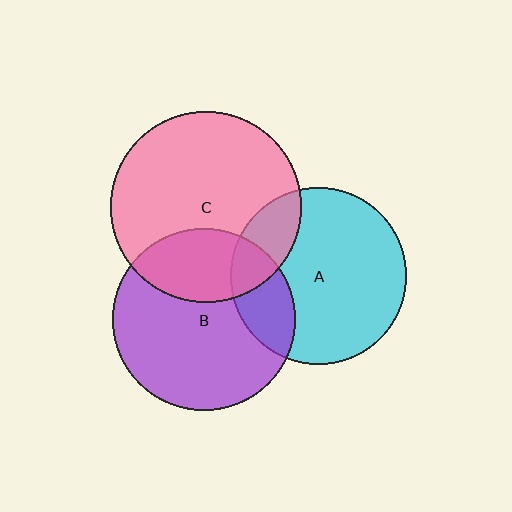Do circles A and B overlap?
Yes.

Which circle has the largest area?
Circle C (pink).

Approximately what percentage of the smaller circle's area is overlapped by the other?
Approximately 20%.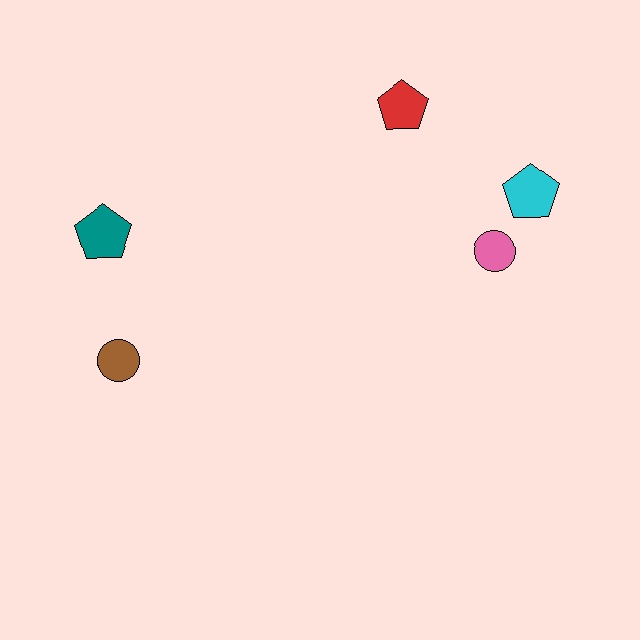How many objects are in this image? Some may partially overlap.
There are 5 objects.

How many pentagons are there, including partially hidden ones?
There are 3 pentagons.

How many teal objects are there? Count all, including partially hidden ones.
There is 1 teal object.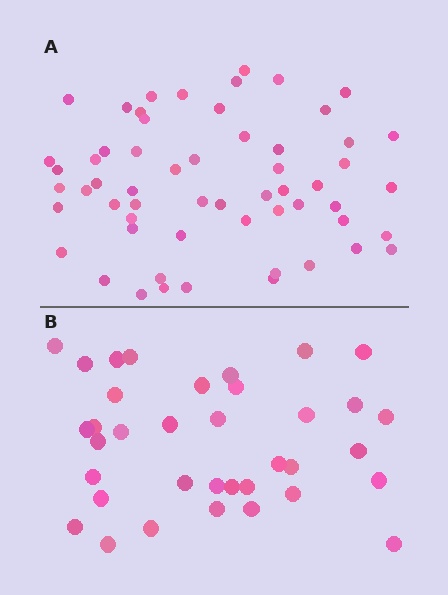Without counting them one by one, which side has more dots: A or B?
Region A (the top region) has more dots.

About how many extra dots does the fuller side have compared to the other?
Region A has approximately 20 more dots than region B.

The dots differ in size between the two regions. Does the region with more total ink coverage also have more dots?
No. Region B has more total ink coverage because its dots are larger, but region A actually contains more individual dots. Total area can be misleading — the number of items is what matters here.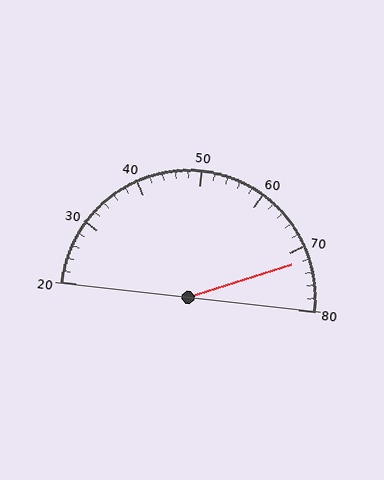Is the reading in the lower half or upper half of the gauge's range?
The reading is in the upper half of the range (20 to 80).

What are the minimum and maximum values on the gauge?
The gauge ranges from 20 to 80.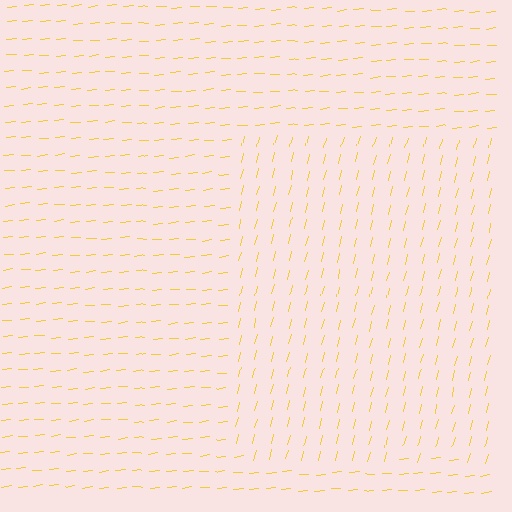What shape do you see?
I see a rectangle.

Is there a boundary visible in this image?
Yes, there is a texture boundary formed by a change in line orientation.